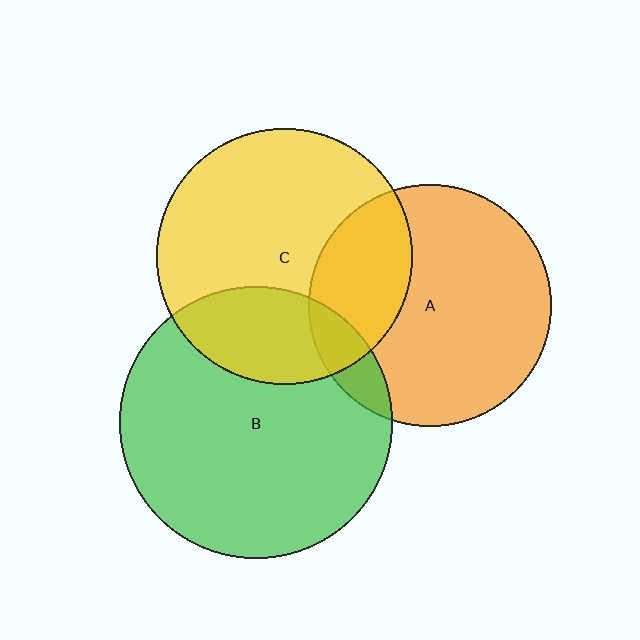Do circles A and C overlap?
Yes.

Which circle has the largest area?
Circle B (green).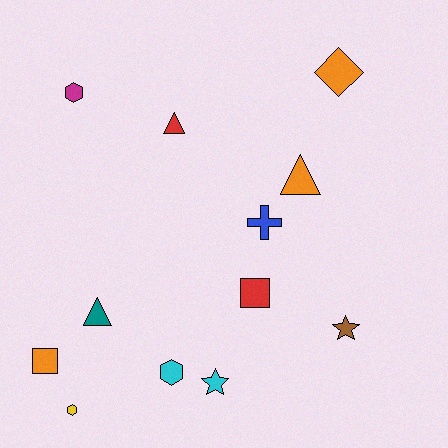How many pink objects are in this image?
There are no pink objects.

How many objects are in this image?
There are 12 objects.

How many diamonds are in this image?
There is 1 diamond.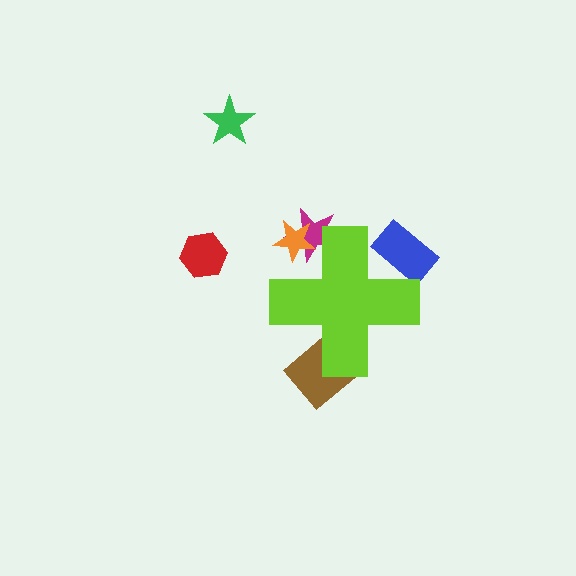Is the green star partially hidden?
No, the green star is fully visible.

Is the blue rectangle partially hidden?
Yes, the blue rectangle is partially hidden behind the lime cross.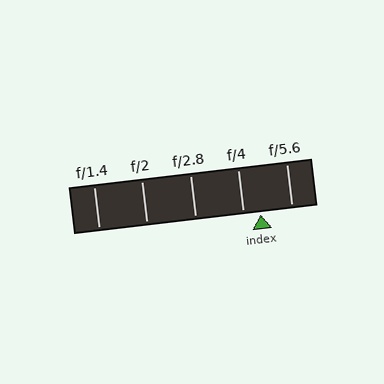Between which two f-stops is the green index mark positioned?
The index mark is between f/4 and f/5.6.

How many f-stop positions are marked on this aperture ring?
There are 5 f-stop positions marked.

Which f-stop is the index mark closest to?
The index mark is closest to f/4.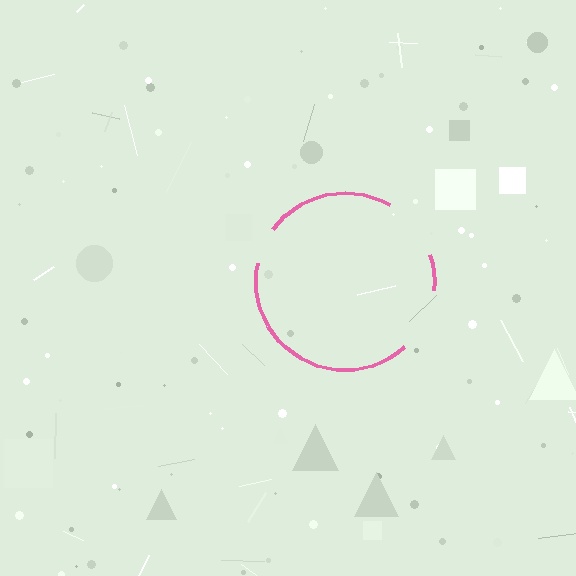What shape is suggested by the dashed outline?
The dashed outline suggests a circle.